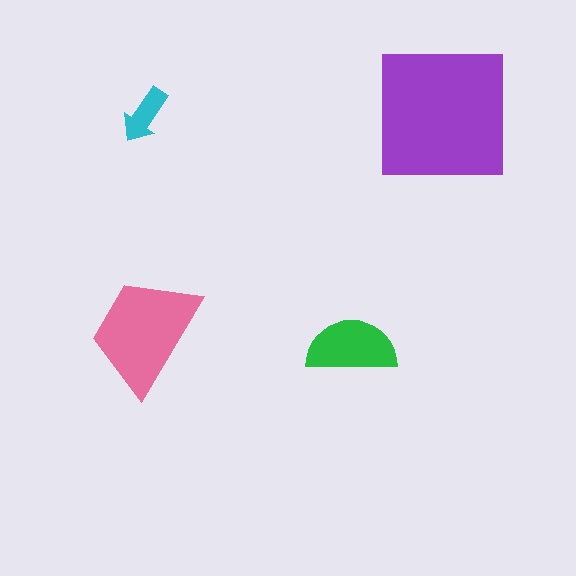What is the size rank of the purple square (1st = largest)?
1st.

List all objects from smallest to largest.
The cyan arrow, the green semicircle, the pink trapezoid, the purple square.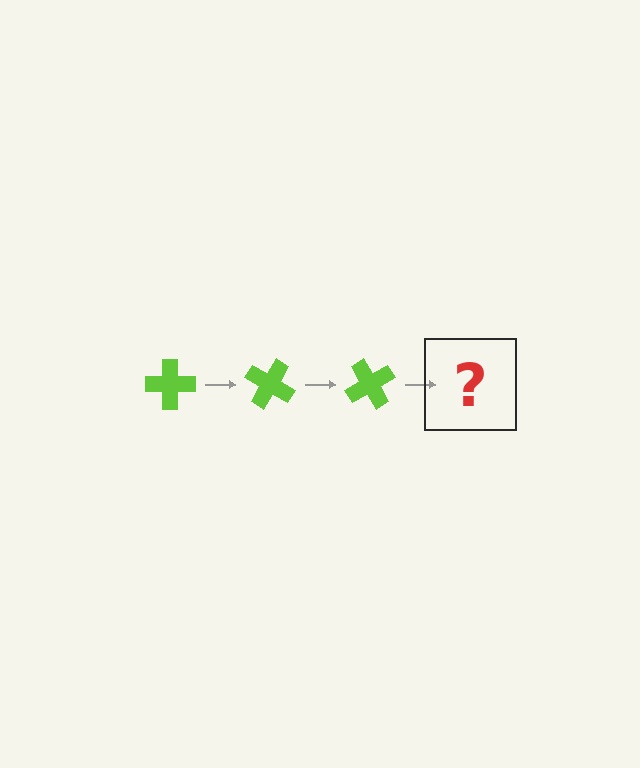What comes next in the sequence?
The next element should be a lime cross rotated 90 degrees.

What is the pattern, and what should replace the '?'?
The pattern is that the cross rotates 30 degrees each step. The '?' should be a lime cross rotated 90 degrees.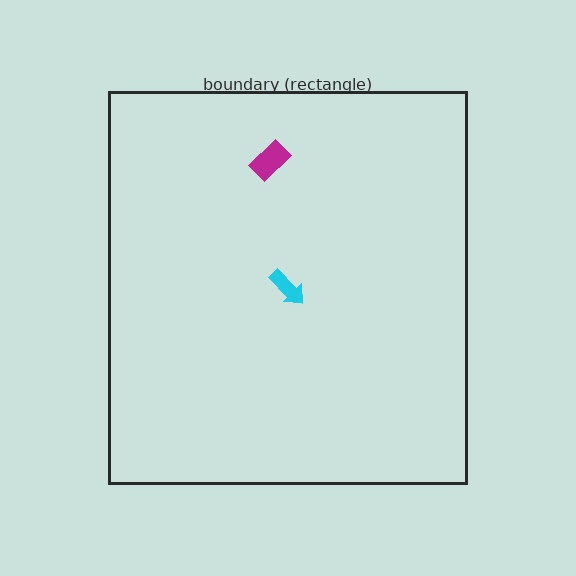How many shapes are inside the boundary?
2 inside, 0 outside.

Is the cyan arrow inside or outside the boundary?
Inside.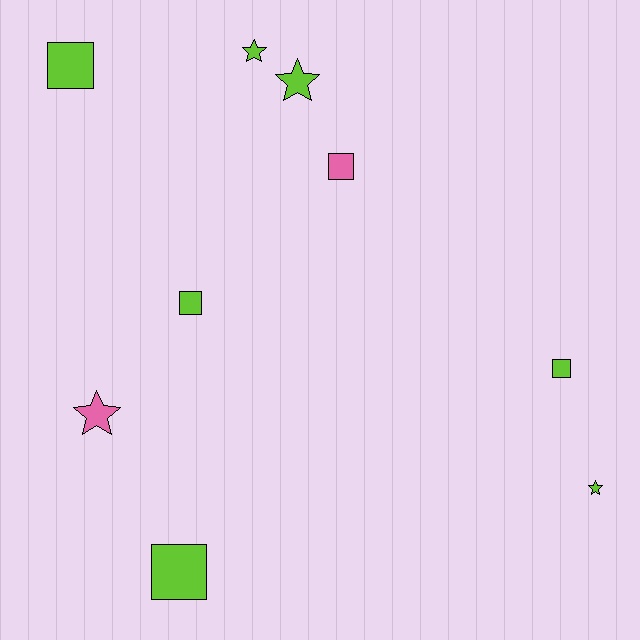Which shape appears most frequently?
Square, with 5 objects.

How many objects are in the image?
There are 9 objects.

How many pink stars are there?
There is 1 pink star.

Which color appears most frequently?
Lime, with 7 objects.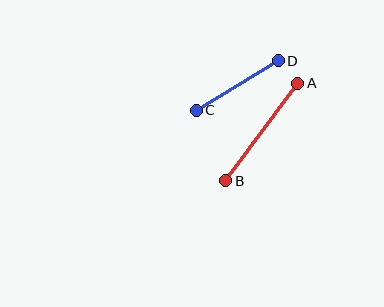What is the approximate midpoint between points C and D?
The midpoint is at approximately (237, 85) pixels.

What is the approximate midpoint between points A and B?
The midpoint is at approximately (262, 132) pixels.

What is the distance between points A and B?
The distance is approximately 121 pixels.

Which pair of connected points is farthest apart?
Points A and B are farthest apart.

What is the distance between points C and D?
The distance is approximately 96 pixels.